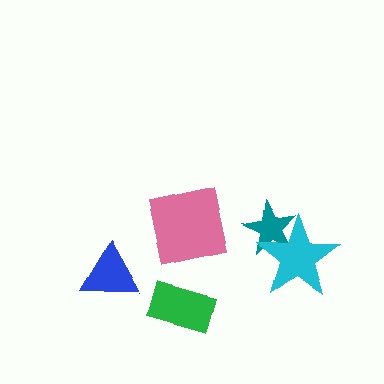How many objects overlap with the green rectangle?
0 objects overlap with the green rectangle.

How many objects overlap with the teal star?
1 object overlaps with the teal star.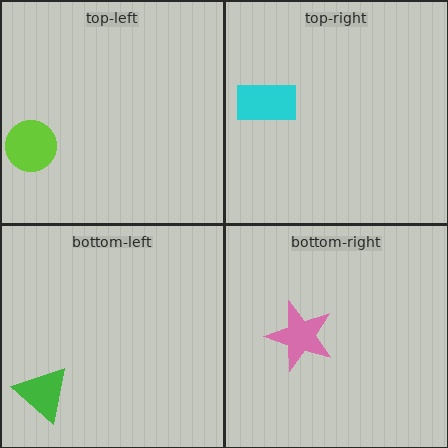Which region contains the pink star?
The bottom-right region.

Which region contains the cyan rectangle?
The top-right region.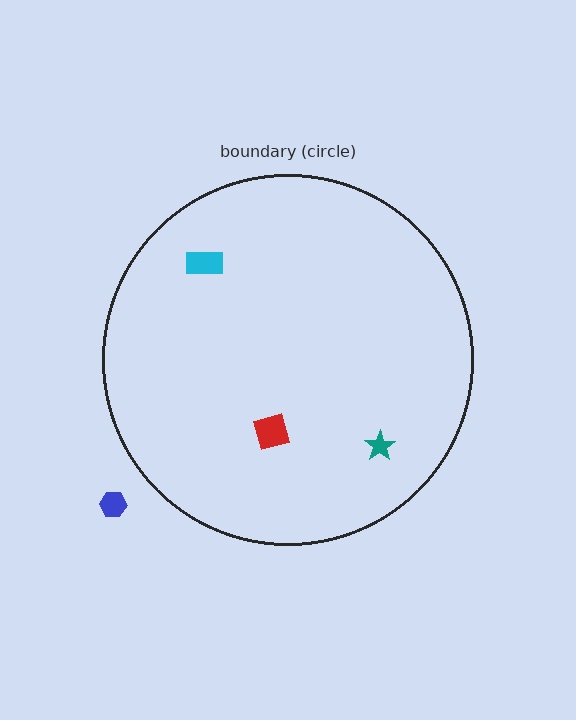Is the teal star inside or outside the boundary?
Inside.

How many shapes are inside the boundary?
3 inside, 1 outside.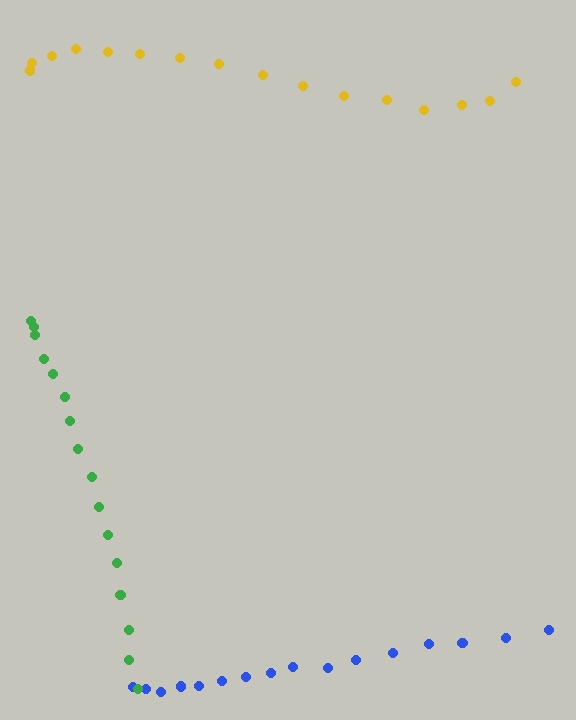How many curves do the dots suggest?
There are 3 distinct paths.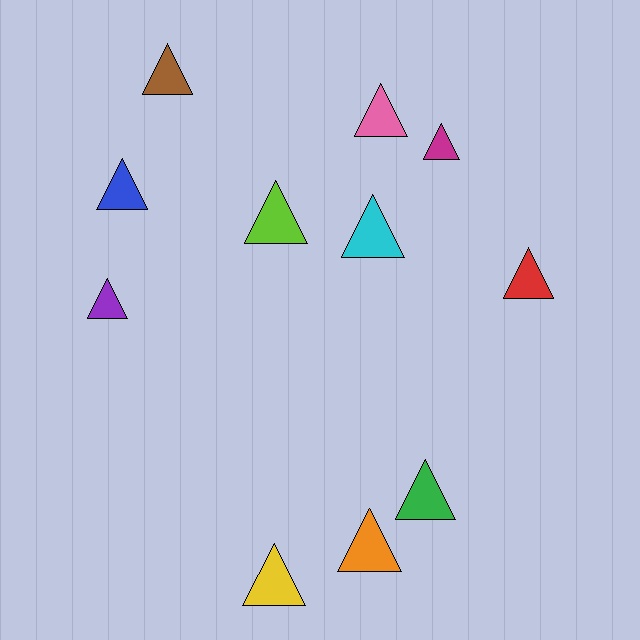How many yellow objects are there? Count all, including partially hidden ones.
There is 1 yellow object.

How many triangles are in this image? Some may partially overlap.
There are 11 triangles.